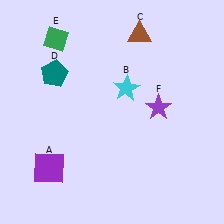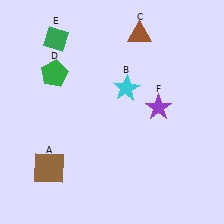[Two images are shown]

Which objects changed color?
A changed from purple to brown. D changed from teal to green.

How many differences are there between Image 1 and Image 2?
There are 2 differences between the two images.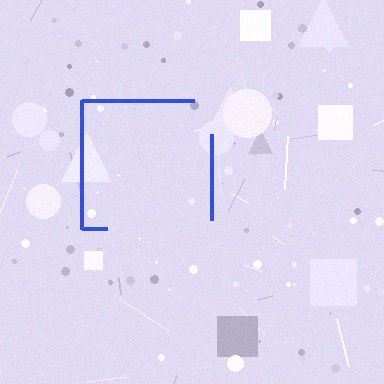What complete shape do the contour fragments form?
The contour fragments form a square.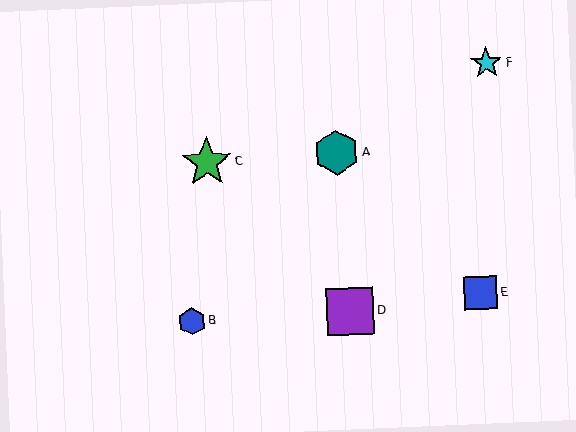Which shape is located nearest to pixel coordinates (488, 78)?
The cyan star (labeled F) at (486, 63) is nearest to that location.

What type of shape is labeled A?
Shape A is a teal hexagon.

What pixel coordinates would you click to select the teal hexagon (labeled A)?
Click at (337, 153) to select the teal hexagon A.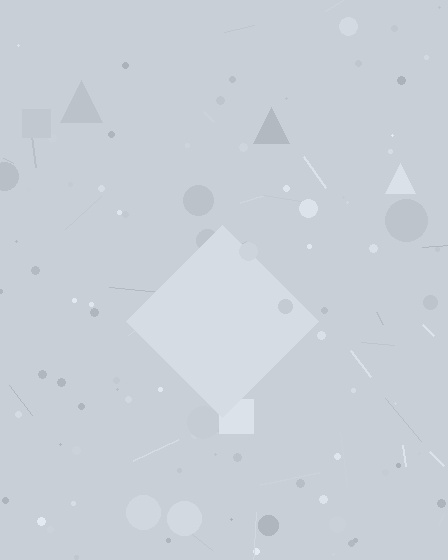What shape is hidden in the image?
A diamond is hidden in the image.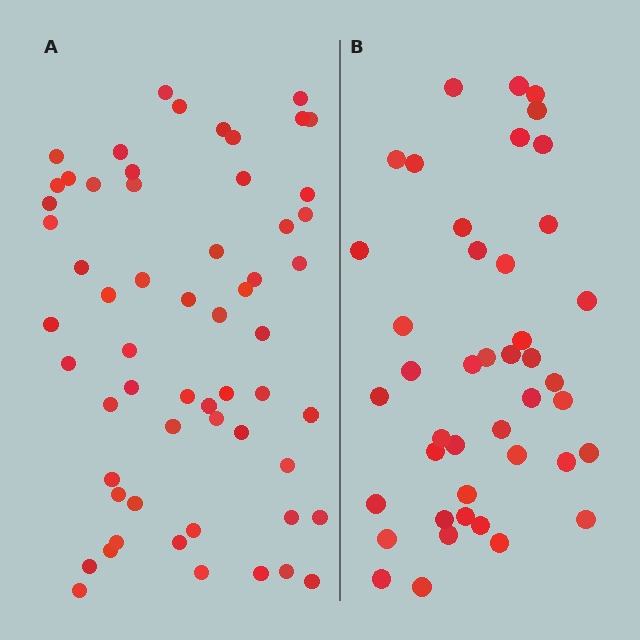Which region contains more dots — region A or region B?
Region A (the left region) has more dots.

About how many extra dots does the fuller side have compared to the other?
Region A has approximately 15 more dots than region B.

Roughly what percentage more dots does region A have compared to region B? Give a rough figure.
About 35% more.